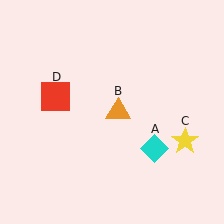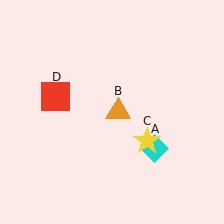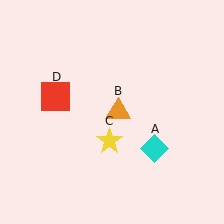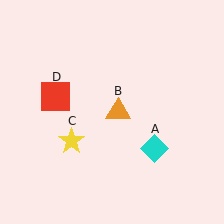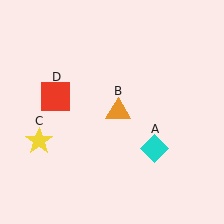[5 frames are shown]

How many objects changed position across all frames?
1 object changed position: yellow star (object C).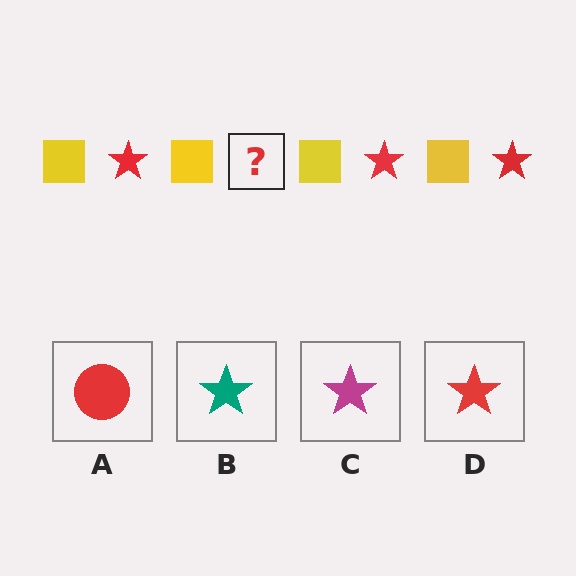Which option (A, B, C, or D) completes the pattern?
D.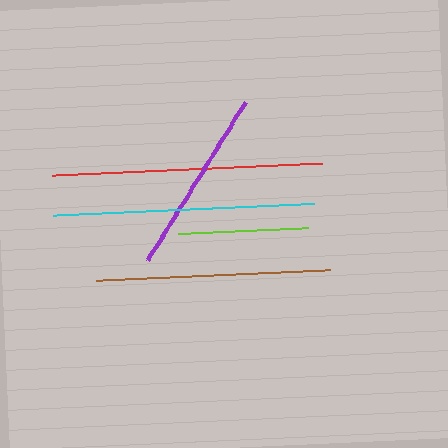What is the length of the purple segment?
The purple segment is approximately 187 pixels long.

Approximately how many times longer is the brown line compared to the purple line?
The brown line is approximately 1.3 times the length of the purple line.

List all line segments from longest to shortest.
From longest to shortest: red, cyan, brown, purple, lime.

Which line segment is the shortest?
The lime line is the shortest at approximately 131 pixels.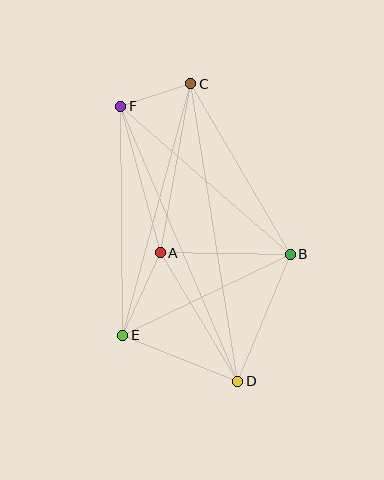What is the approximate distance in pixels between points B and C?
The distance between B and C is approximately 198 pixels.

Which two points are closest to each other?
Points C and F are closest to each other.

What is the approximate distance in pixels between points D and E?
The distance between D and E is approximately 124 pixels.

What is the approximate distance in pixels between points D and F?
The distance between D and F is approximately 299 pixels.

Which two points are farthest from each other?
Points C and D are farthest from each other.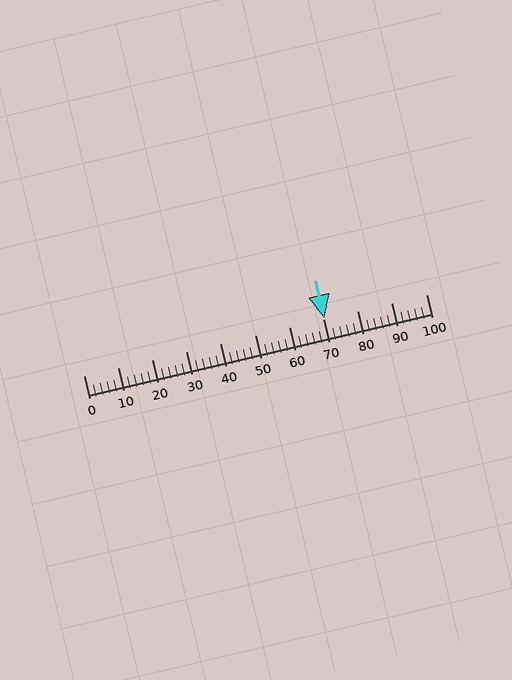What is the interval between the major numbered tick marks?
The major tick marks are spaced 10 units apart.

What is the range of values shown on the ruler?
The ruler shows values from 0 to 100.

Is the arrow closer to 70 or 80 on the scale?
The arrow is closer to 70.